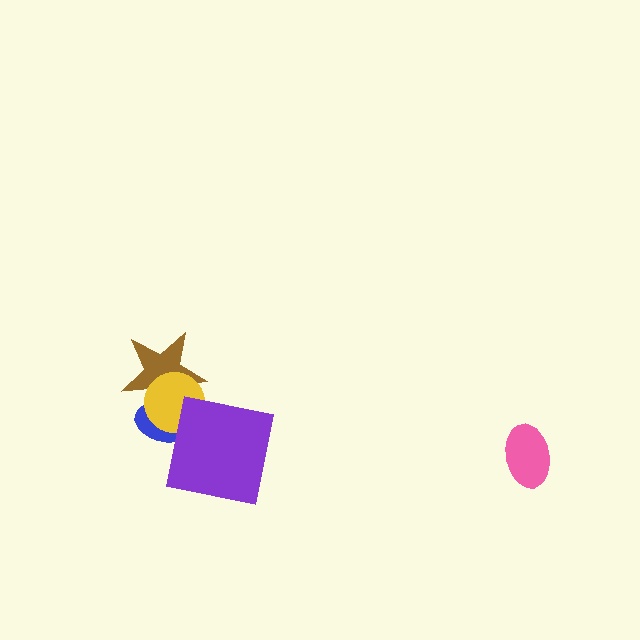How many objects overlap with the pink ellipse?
0 objects overlap with the pink ellipse.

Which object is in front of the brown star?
The yellow circle is in front of the brown star.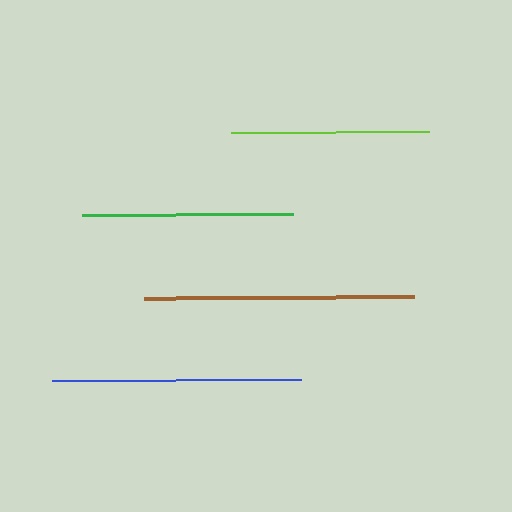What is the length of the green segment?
The green segment is approximately 211 pixels long.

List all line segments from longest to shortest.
From longest to shortest: brown, blue, green, lime.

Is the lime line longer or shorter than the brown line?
The brown line is longer than the lime line.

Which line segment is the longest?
The brown line is the longest at approximately 269 pixels.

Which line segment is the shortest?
The lime line is the shortest at approximately 199 pixels.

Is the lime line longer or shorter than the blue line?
The blue line is longer than the lime line.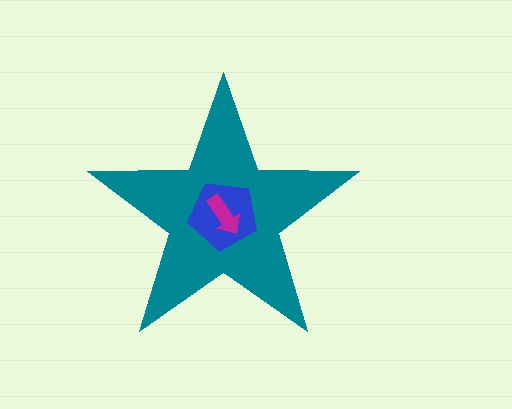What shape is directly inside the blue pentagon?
The magenta arrow.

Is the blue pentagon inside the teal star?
Yes.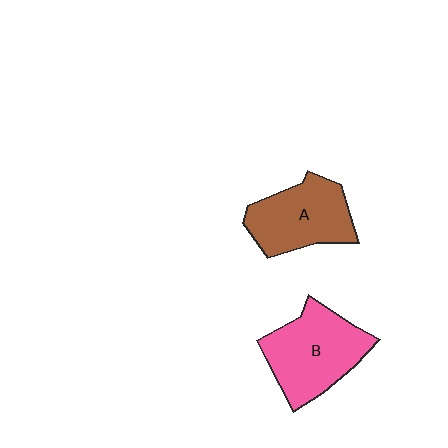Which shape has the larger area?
Shape B (pink).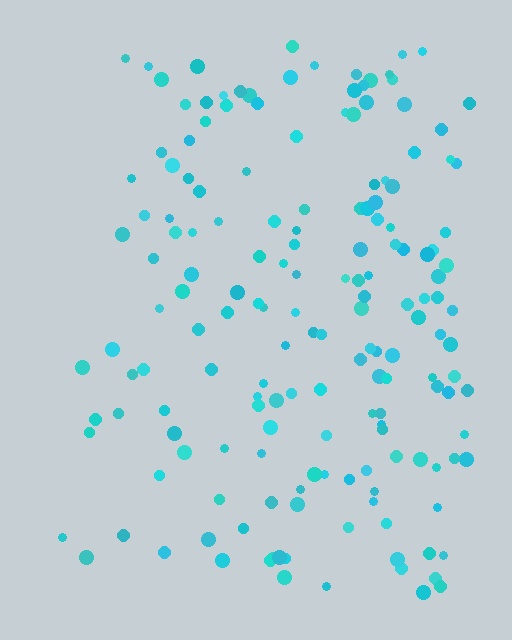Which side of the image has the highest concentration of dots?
The right.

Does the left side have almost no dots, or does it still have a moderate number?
Still a moderate number, just noticeably fewer than the right.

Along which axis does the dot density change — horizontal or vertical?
Horizontal.